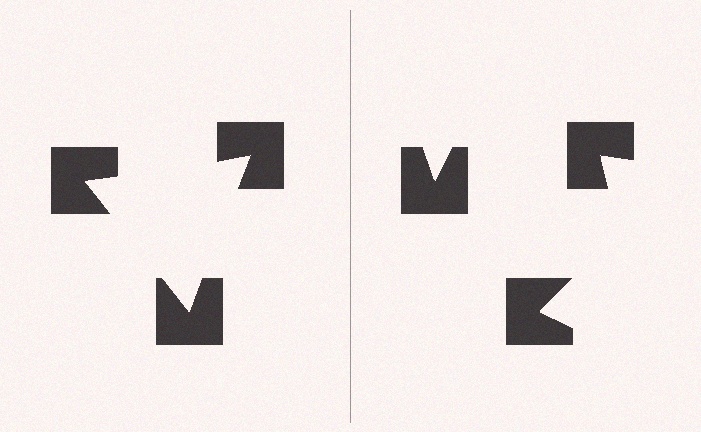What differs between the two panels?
The notched squares are positioned identically on both sides; only the wedge orientations differ. On the left they align to a triangle; on the right they are misaligned.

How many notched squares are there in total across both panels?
6 — 3 on each side.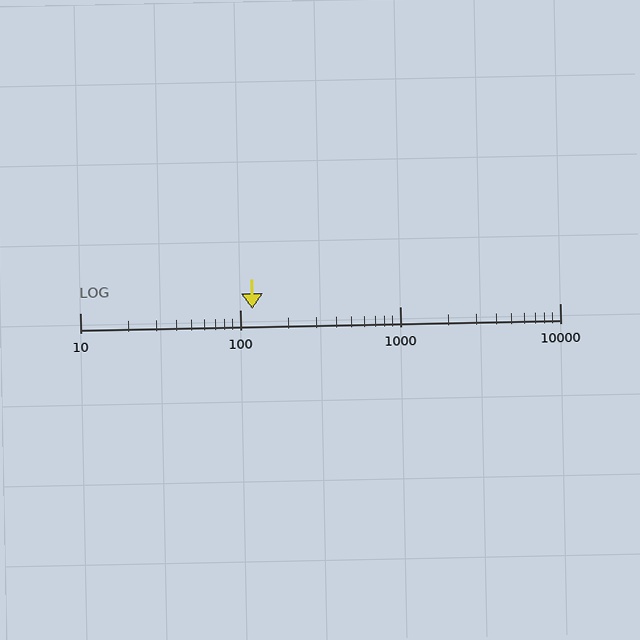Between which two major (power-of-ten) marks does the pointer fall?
The pointer is between 100 and 1000.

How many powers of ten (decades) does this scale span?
The scale spans 3 decades, from 10 to 10000.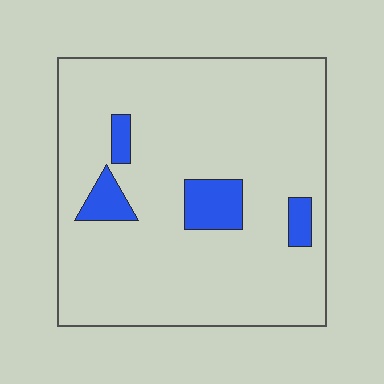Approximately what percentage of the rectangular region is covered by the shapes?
Approximately 10%.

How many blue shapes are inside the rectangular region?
4.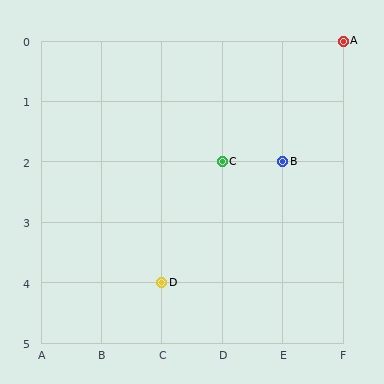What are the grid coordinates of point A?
Point A is at grid coordinates (F, 0).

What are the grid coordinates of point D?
Point D is at grid coordinates (C, 4).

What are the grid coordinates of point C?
Point C is at grid coordinates (D, 2).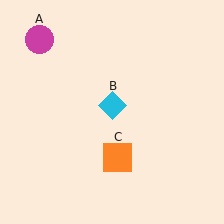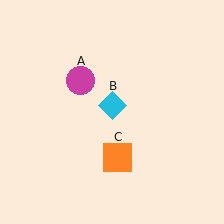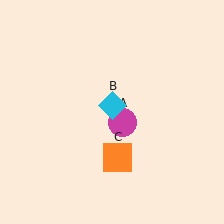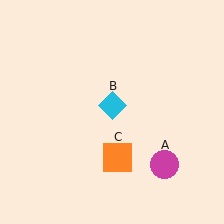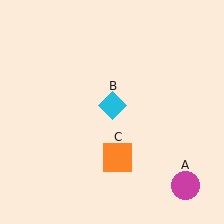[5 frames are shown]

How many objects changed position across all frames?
1 object changed position: magenta circle (object A).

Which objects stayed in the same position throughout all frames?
Cyan diamond (object B) and orange square (object C) remained stationary.